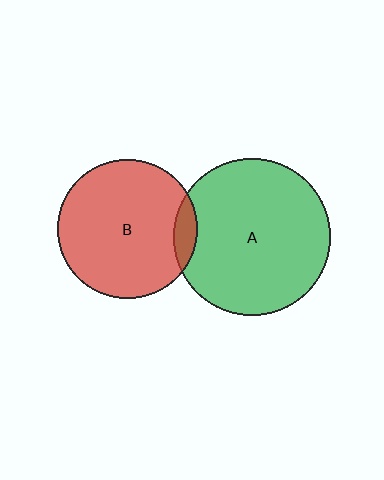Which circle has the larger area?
Circle A (green).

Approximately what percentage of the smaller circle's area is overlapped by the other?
Approximately 10%.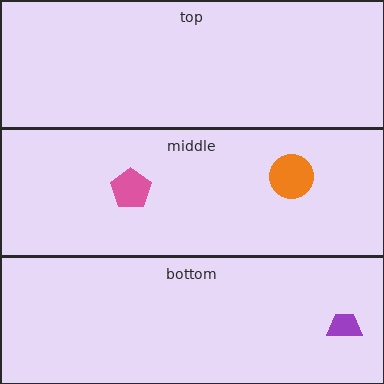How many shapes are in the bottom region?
1.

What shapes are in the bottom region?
The purple trapezoid.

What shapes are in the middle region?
The orange circle, the pink pentagon.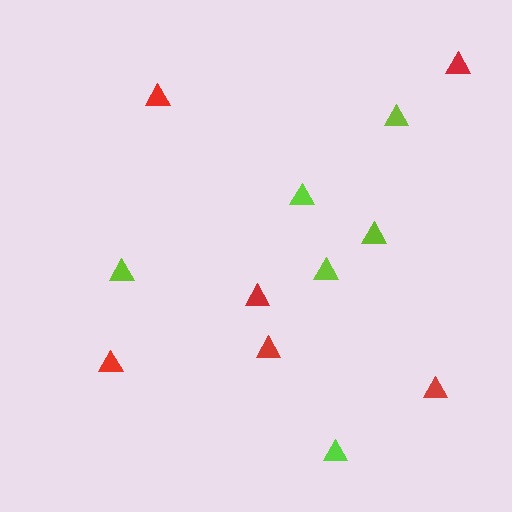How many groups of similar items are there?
There are 2 groups: one group of lime triangles (6) and one group of red triangles (6).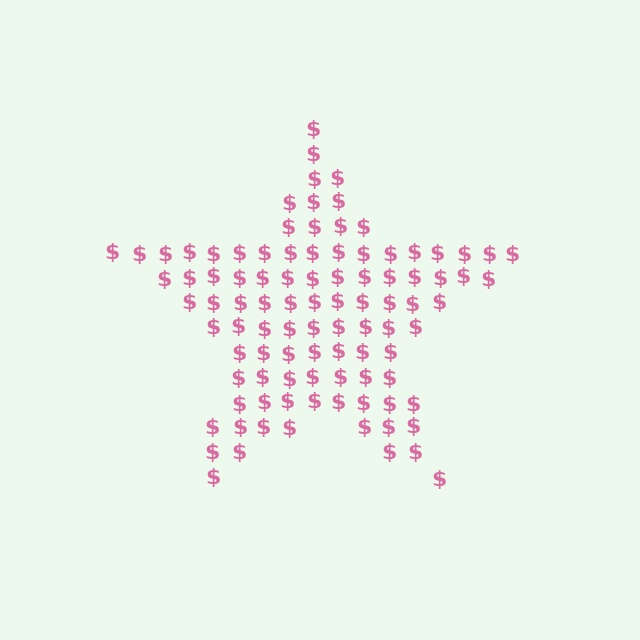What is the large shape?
The large shape is a star.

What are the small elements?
The small elements are dollar signs.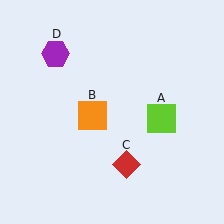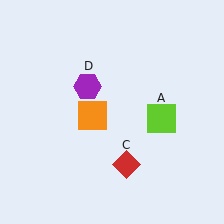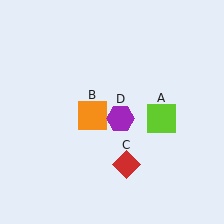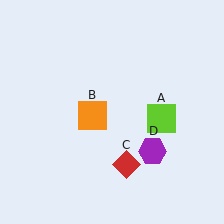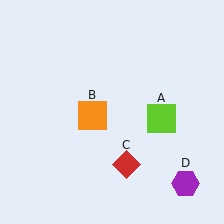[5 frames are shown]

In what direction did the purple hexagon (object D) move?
The purple hexagon (object D) moved down and to the right.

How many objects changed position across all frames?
1 object changed position: purple hexagon (object D).